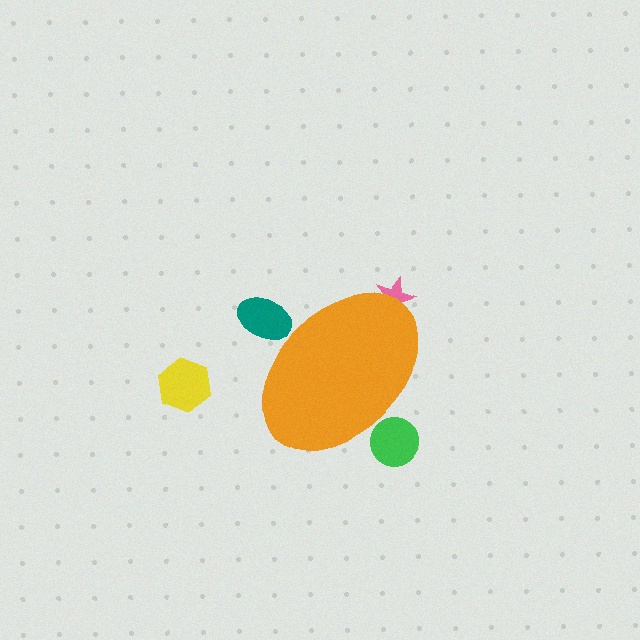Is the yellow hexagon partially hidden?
No, the yellow hexagon is fully visible.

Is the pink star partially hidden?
Yes, the pink star is partially hidden behind the orange ellipse.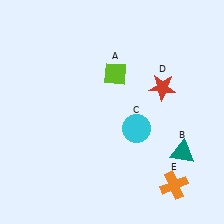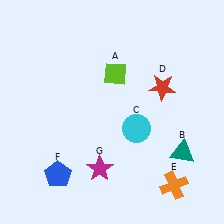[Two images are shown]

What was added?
A blue pentagon (F), a magenta star (G) were added in Image 2.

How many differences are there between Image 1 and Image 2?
There are 2 differences between the two images.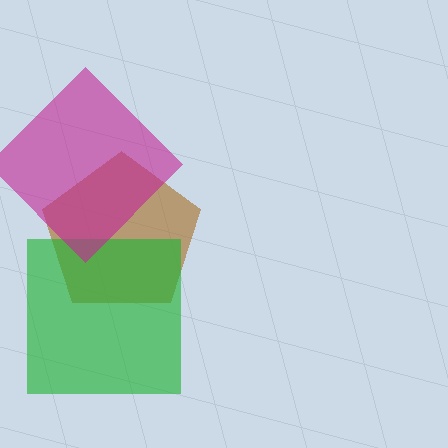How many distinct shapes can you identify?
There are 3 distinct shapes: a brown pentagon, a green square, a magenta diamond.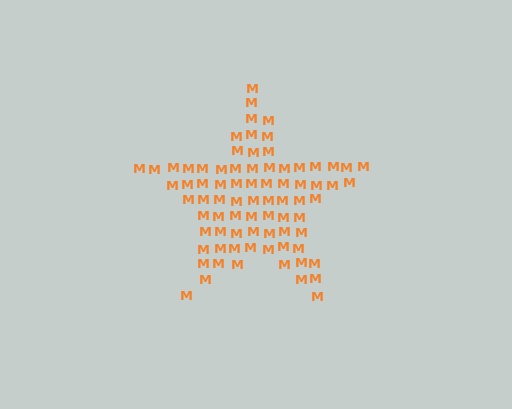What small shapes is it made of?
It is made of small letter M's.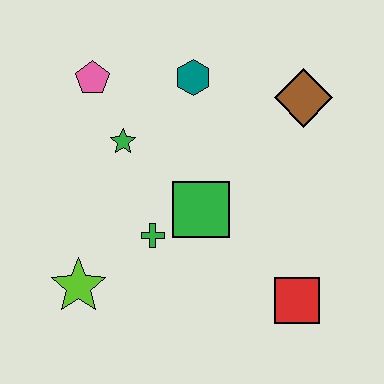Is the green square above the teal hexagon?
No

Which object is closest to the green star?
The pink pentagon is closest to the green star.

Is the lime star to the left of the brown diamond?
Yes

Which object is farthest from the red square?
The pink pentagon is farthest from the red square.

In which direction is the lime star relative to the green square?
The lime star is to the left of the green square.